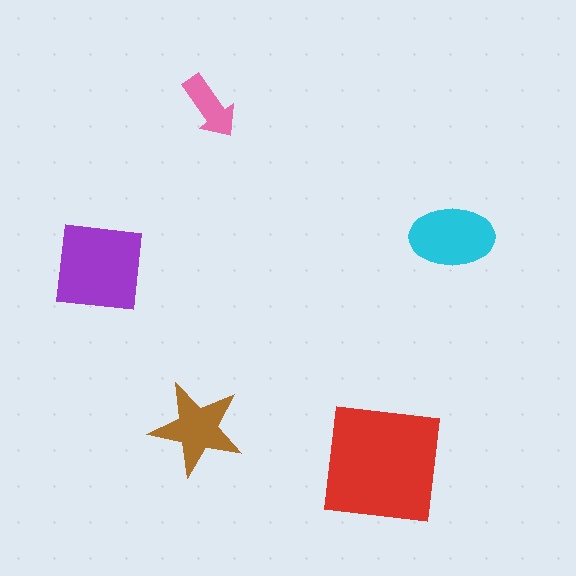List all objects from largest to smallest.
The red square, the purple square, the cyan ellipse, the brown star, the pink arrow.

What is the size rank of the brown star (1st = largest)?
4th.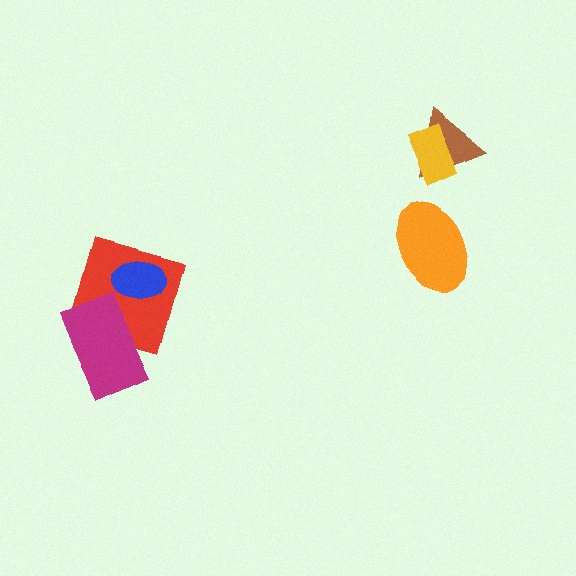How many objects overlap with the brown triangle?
1 object overlaps with the brown triangle.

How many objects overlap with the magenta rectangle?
1 object overlaps with the magenta rectangle.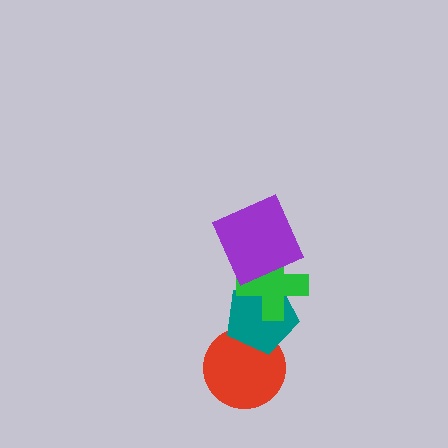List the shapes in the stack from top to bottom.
From top to bottom: the purple square, the green cross, the teal pentagon, the red circle.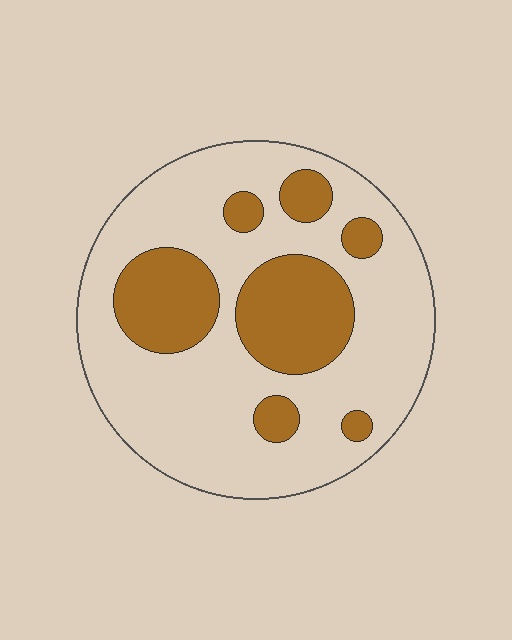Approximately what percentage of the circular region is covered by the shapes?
Approximately 25%.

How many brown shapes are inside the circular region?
7.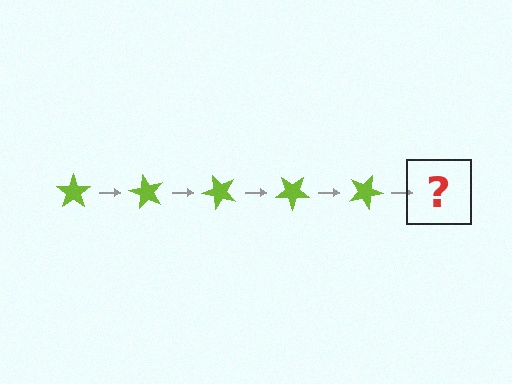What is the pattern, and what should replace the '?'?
The pattern is that the star rotates 60 degrees each step. The '?' should be a lime star rotated 300 degrees.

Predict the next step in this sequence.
The next step is a lime star rotated 300 degrees.